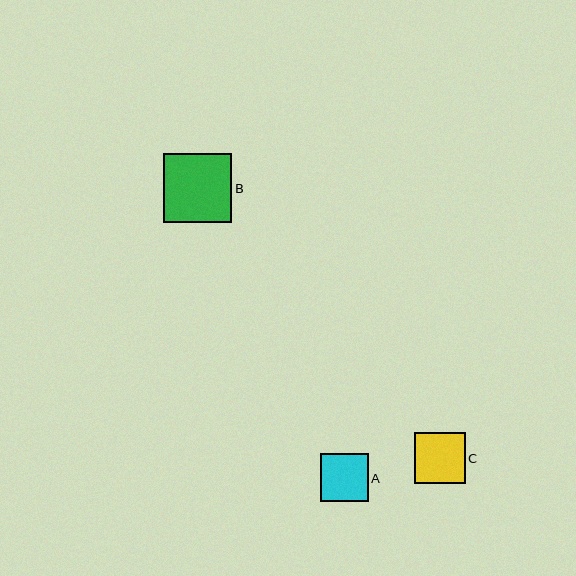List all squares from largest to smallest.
From largest to smallest: B, C, A.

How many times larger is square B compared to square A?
Square B is approximately 1.4 times the size of square A.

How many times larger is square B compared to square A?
Square B is approximately 1.4 times the size of square A.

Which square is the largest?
Square B is the largest with a size of approximately 68 pixels.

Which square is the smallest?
Square A is the smallest with a size of approximately 47 pixels.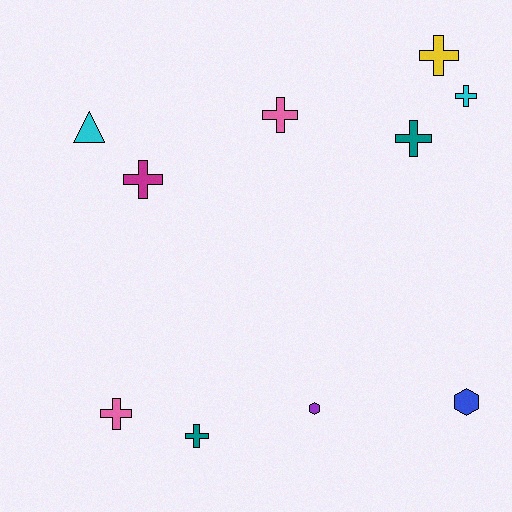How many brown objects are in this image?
There are no brown objects.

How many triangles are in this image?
There is 1 triangle.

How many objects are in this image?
There are 10 objects.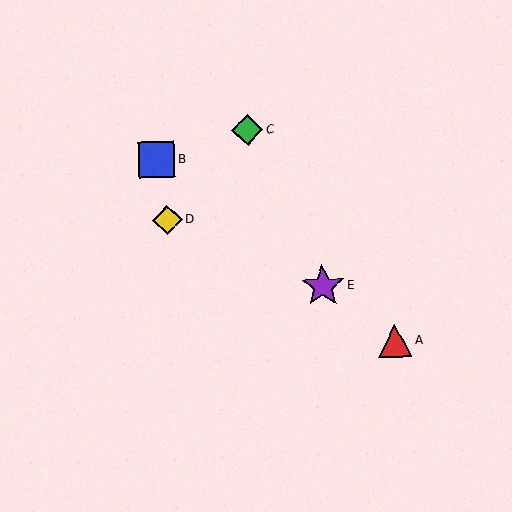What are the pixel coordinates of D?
Object D is at (167, 220).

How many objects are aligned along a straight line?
3 objects (A, B, E) are aligned along a straight line.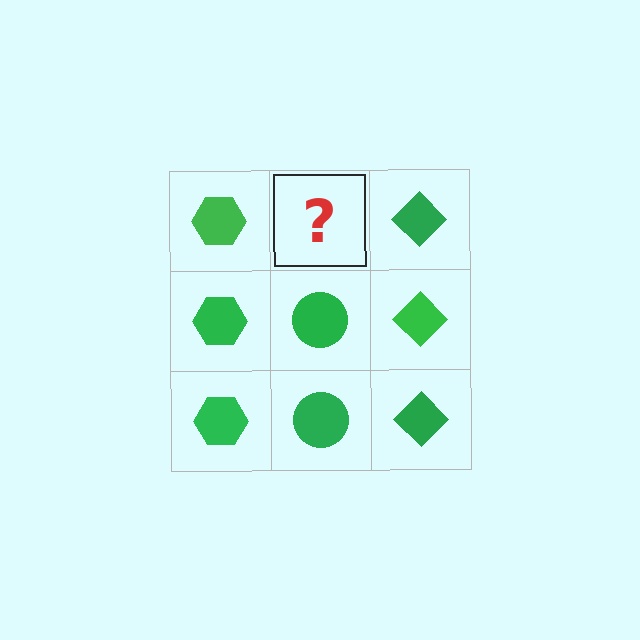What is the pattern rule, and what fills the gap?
The rule is that each column has a consistent shape. The gap should be filled with a green circle.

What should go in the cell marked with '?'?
The missing cell should contain a green circle.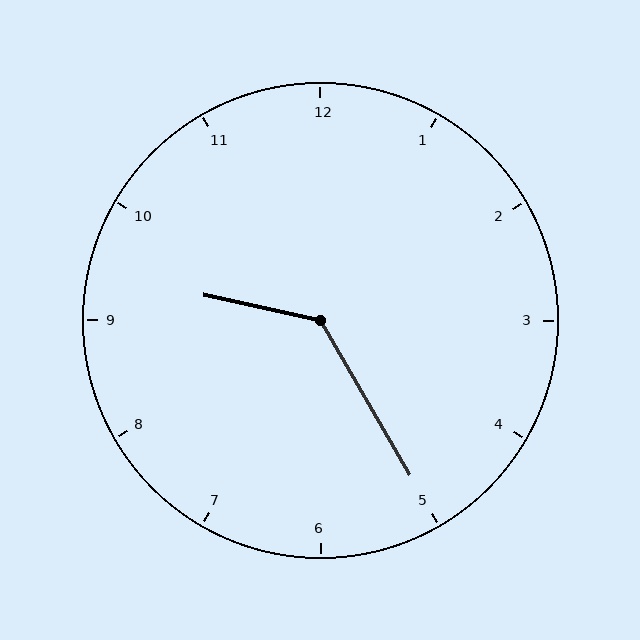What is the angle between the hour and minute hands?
Approximately 132 degrees.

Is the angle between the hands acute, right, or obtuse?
It is obtuse.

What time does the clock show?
9:25.